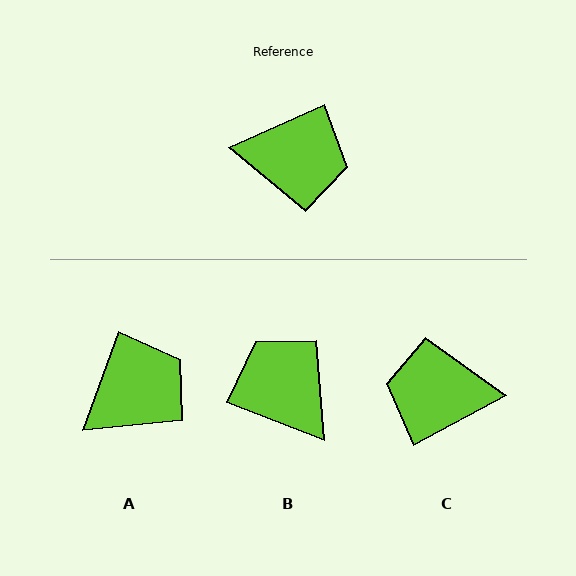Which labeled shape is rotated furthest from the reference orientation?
C, about 176 degrees away.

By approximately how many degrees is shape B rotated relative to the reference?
Approximately 135 degrees counter-clockwise.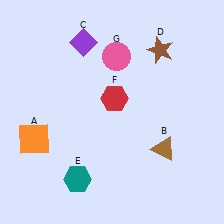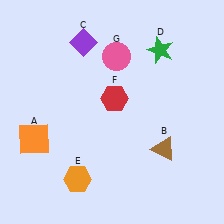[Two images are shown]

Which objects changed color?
D changed from brown to green. E changed from teal to orange.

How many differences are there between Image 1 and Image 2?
There are 2 differences between the two images.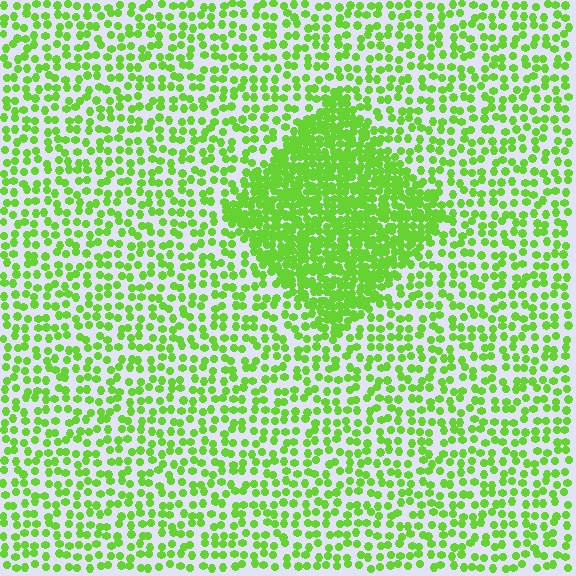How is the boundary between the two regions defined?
The boundary is defined by a change in element density (approximately 2.4x ratio). All elements are the same color, size, and shape.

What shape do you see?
I see a diamond.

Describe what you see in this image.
The image contains small lime elements arranged at two different densities. A diamond-shaped region is visible where the elements are more densely packed than the surrounding area.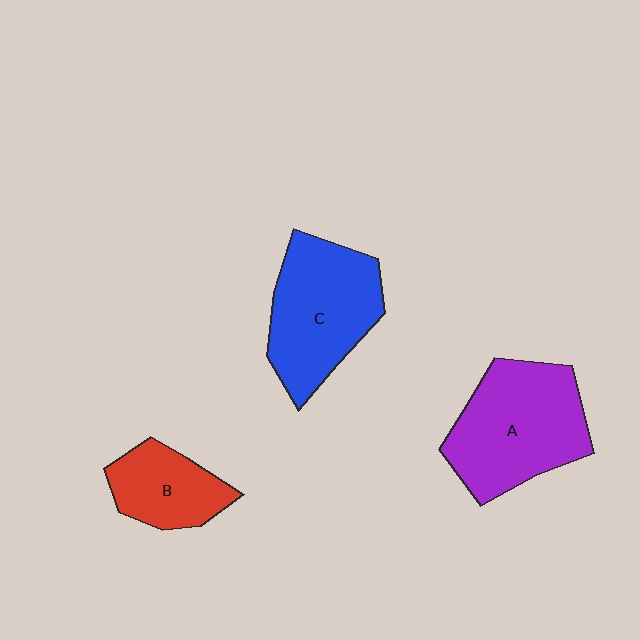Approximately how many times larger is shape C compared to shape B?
Approximately 1.7 times.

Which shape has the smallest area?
Shape B (red).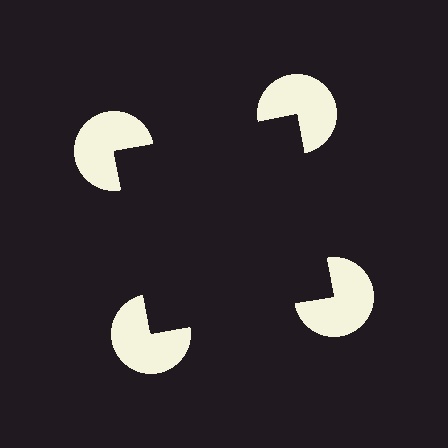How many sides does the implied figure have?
4 sides.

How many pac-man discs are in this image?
There are 4 — one at each vertex of the illusory square.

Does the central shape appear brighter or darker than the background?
It typically appears slightly darker than the background, even though no actual brightness change is drawn.